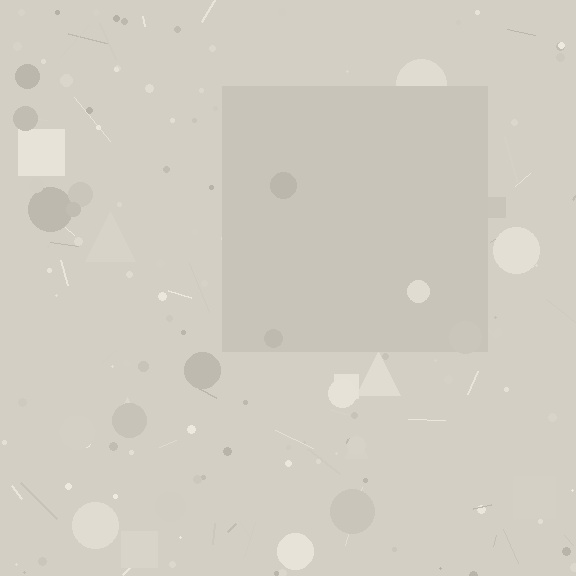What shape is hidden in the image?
A square is hidden in the image.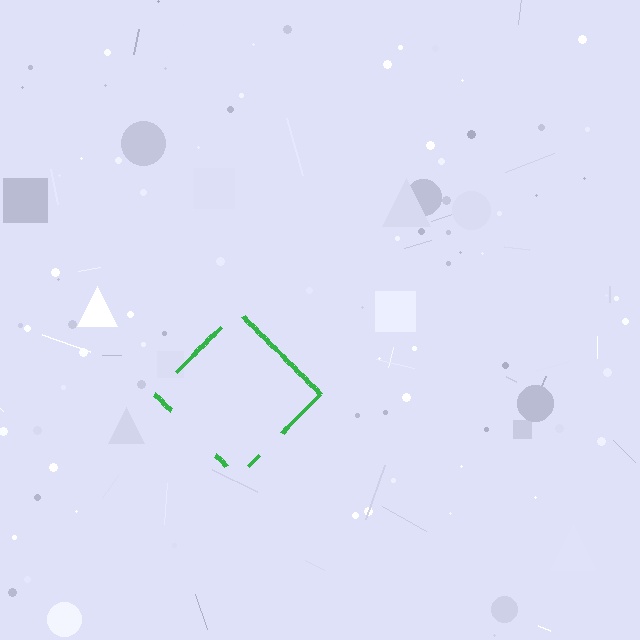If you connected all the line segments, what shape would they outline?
They would outline a diamond.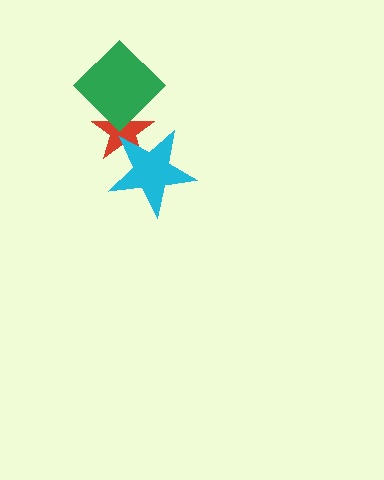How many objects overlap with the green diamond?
1 object overlaps with the green diamond.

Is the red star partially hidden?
Yes, it is partially covered by another shape.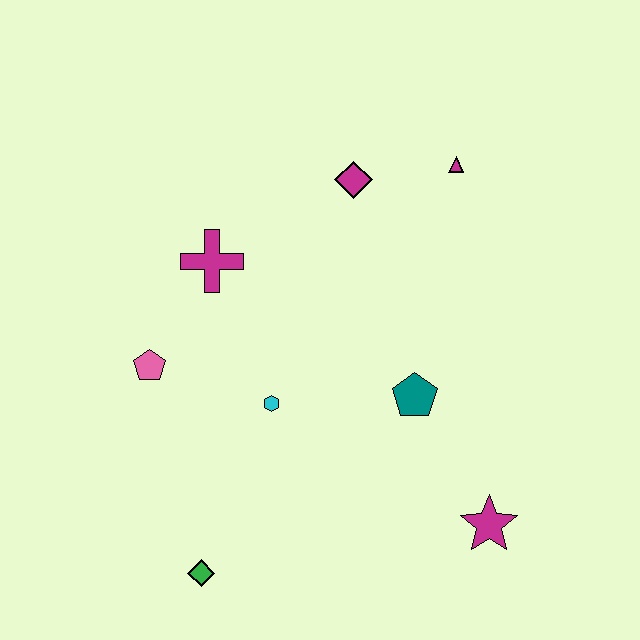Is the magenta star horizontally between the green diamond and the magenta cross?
No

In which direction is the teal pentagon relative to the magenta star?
The teal pentagon is above the magenta star.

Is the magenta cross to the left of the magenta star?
Yes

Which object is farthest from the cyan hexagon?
The magenta triangle is farthest from the cyan hexagon.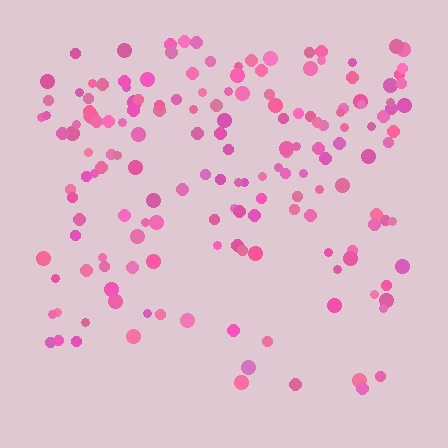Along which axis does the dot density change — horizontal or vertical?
Vertical.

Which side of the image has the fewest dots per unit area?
The bottom.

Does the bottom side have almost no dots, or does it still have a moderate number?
Still a moderate number, just noticeably fewer than the top.